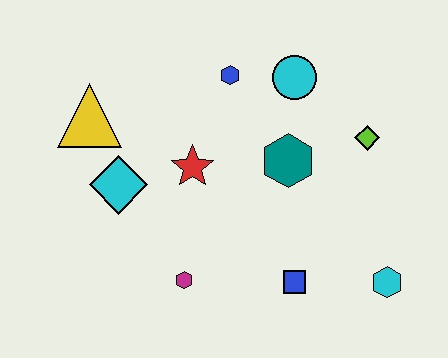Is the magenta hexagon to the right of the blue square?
No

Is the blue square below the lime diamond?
Yes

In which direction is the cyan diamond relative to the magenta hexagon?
The cyan diamond is above the magenta hexagon.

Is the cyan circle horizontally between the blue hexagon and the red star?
No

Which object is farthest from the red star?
The cyan hexagon is farthest from the red star.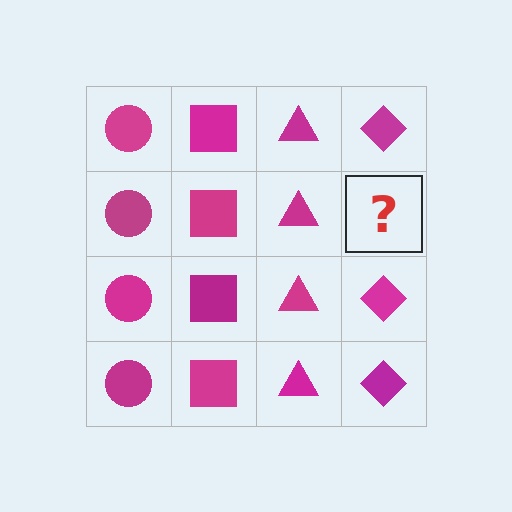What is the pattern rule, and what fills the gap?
The rule is that each column has a consistent shape. The gap should be filled with a magenta diamond.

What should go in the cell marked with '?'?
The missing cell should contain a magenta diamond.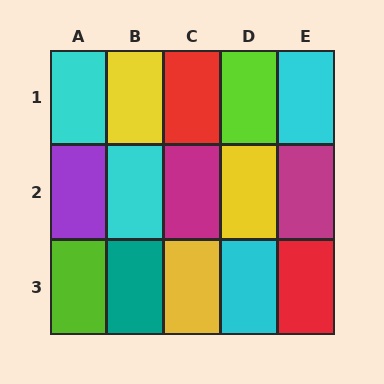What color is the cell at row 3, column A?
Lime.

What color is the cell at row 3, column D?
Cyan.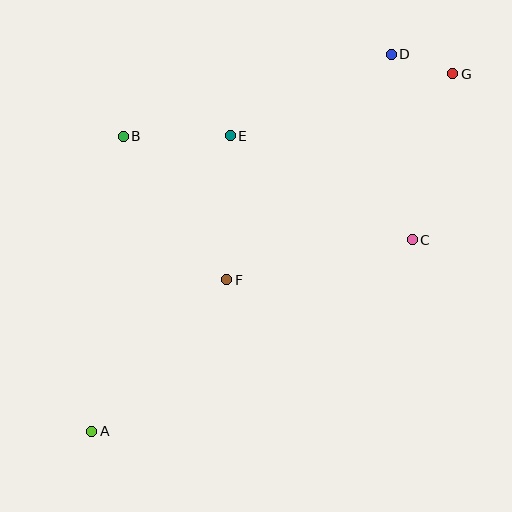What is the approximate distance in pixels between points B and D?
The distance between B and D is approximately 281 pixels.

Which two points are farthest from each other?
Points A and G are farthest from each other.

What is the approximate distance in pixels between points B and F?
The distance between B and F is approximately 177 pixels.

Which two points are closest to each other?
Points D and G are closest to each other.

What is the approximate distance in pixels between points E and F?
The distance between E and F is approximately 144 pixels.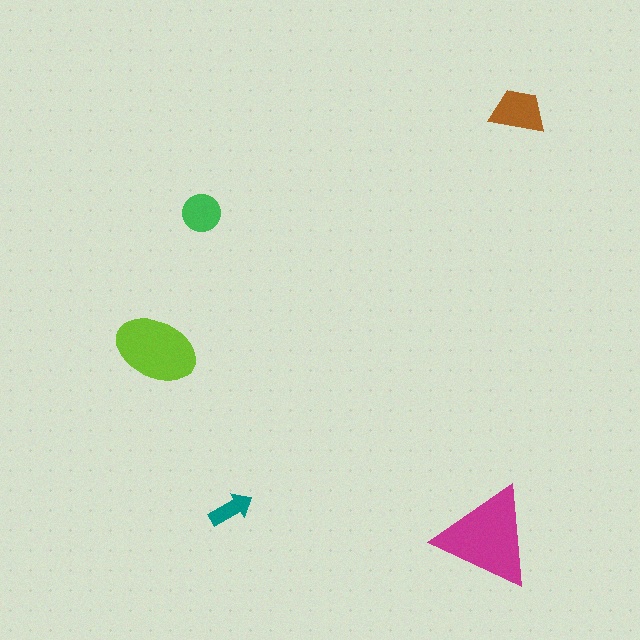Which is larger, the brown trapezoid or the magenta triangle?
The magenta triangle.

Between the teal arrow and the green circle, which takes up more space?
The green circle.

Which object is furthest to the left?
The lime ellipse is leftmost.